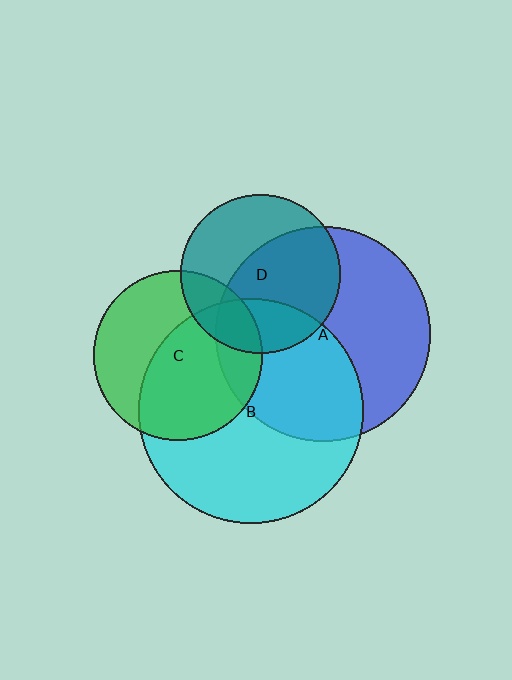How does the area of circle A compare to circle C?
Approximately 1.6 times.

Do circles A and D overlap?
Yes.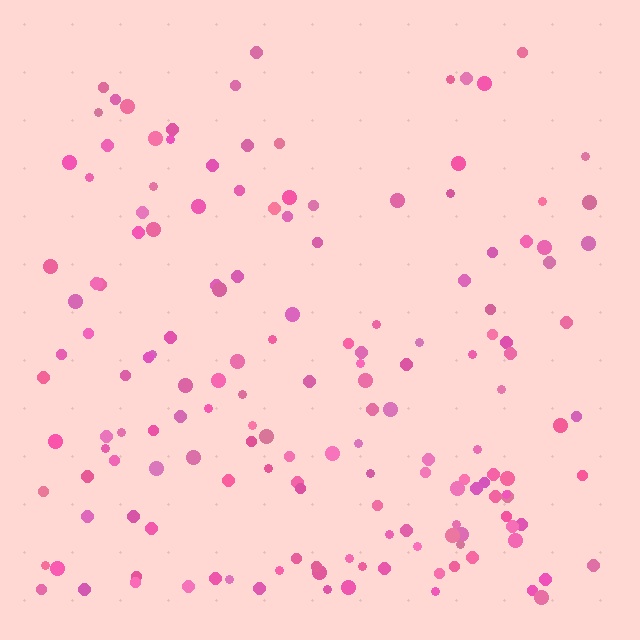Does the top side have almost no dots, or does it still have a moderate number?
Still a moderate number, just noticeably fewer than the bottom.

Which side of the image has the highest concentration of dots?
The bottom.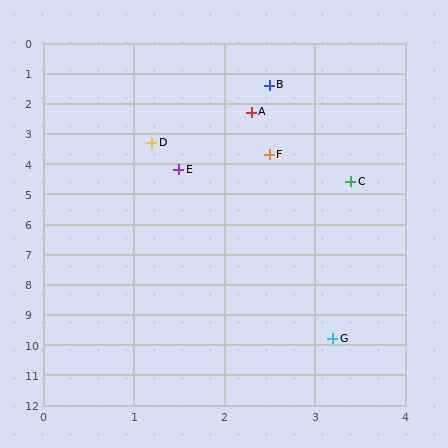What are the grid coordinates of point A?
Point A is at approximately (2.3, 2.3).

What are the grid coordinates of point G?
Point G is at approximately (3.2, 9.8).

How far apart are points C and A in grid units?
Points C and A are about 2.5 grid units apart.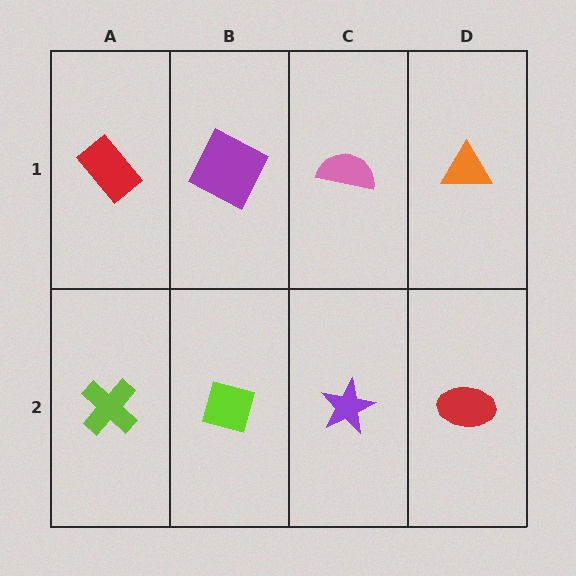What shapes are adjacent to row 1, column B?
A lime diamond (row 2, column B), a red rectangle (row 1, column A), a pink semicircle (row 1, column C).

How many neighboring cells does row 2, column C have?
3.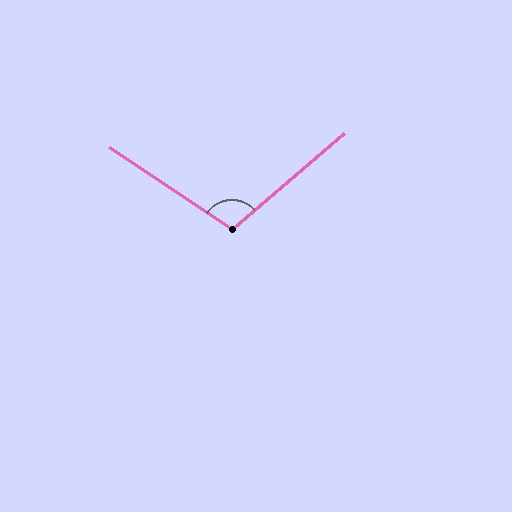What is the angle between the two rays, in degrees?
Approximately 106 degrees.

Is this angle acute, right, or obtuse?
It is obtuse.